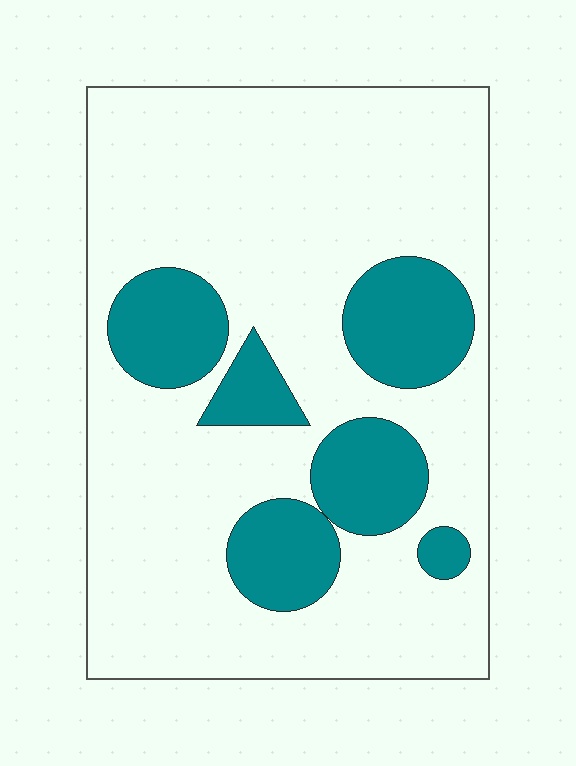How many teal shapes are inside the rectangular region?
6.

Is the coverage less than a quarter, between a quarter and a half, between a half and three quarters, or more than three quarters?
Less than a quarter.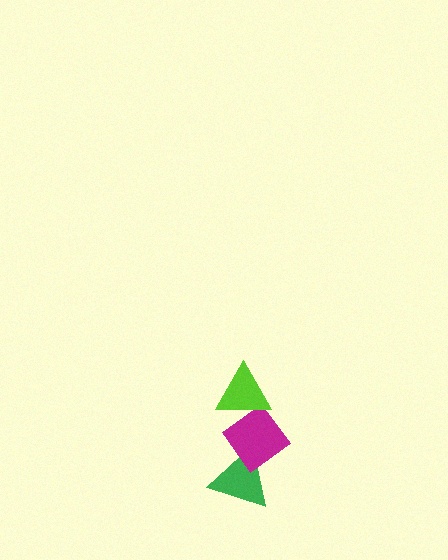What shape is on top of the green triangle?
The magenta diamond is on top of the green triangle.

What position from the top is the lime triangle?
The lime triangle is 1st from the top.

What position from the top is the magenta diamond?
The magenta diamond is 2nd from the top.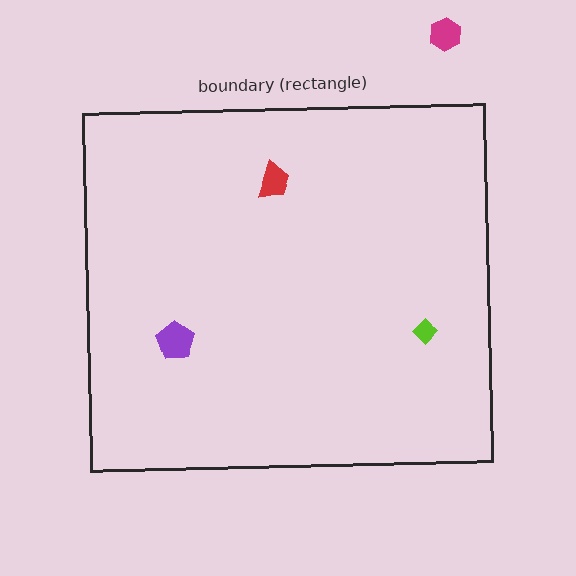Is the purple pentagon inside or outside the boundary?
Inside.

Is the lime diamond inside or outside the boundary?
Inside.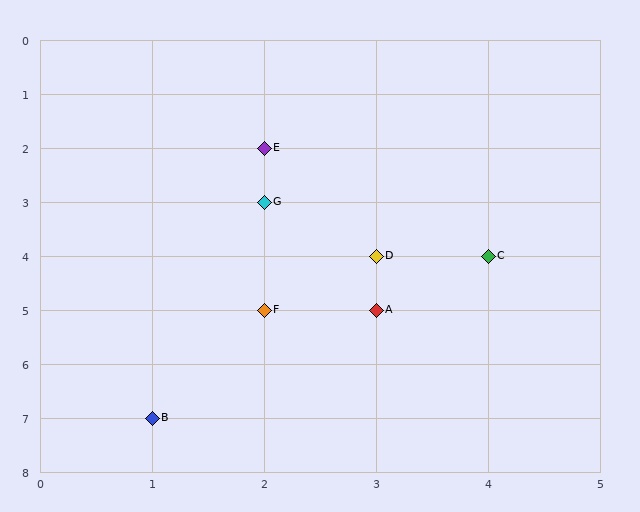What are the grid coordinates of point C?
Point C is at grid coordinates (4, 4).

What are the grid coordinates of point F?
Point F is at grid coordinates (2, 5).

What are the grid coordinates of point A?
Point A is at grid coordinates (3, 5).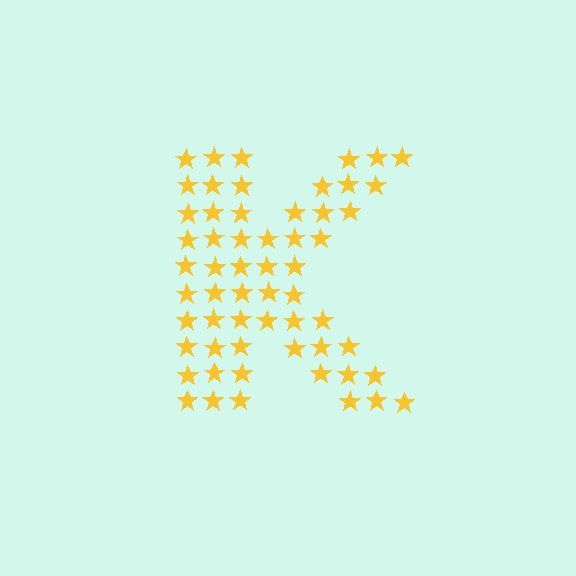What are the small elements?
The small elements are stars.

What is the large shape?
The large shape is the letter K.